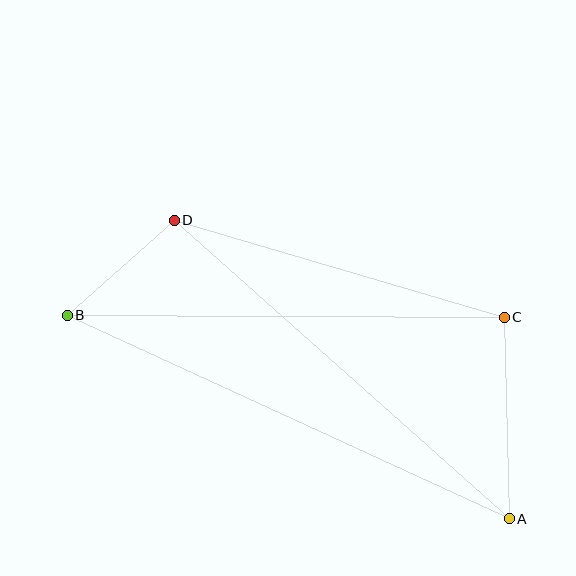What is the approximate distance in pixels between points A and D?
The distance between A and D is approximately 448 pixels.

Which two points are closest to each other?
Points B and D are closest to each other.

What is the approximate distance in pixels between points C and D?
The distance between C and D is approximately 344 pixels.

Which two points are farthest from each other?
Points A and B are farthest from each other.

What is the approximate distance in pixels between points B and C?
The distance between B and C is approximately 437 pixels.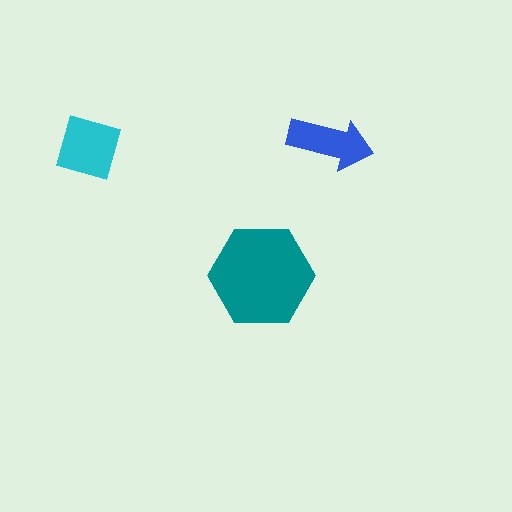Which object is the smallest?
The blue arrow.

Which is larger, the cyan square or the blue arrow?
The cyan square.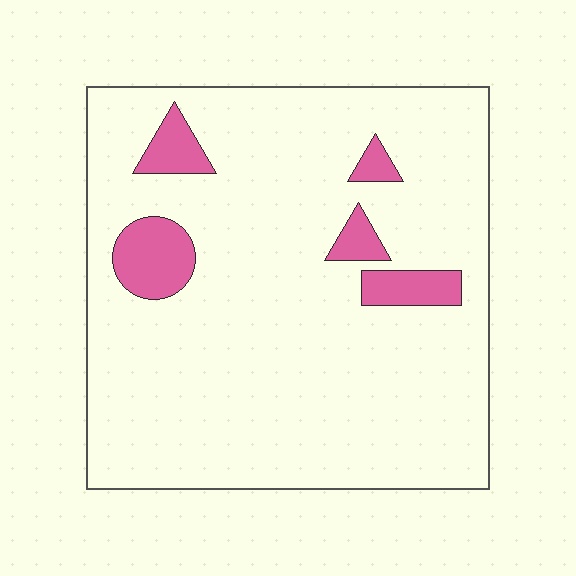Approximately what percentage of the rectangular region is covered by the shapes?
Approximately 10%.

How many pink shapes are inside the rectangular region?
5.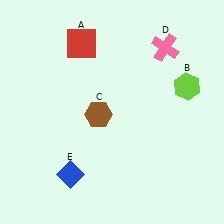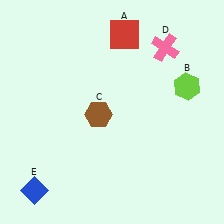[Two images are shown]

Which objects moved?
The objects that moved are: the red square (A), the blue diamond (E).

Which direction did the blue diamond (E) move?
The blue diamond (E) moved left.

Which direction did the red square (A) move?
The red square (A) moved right.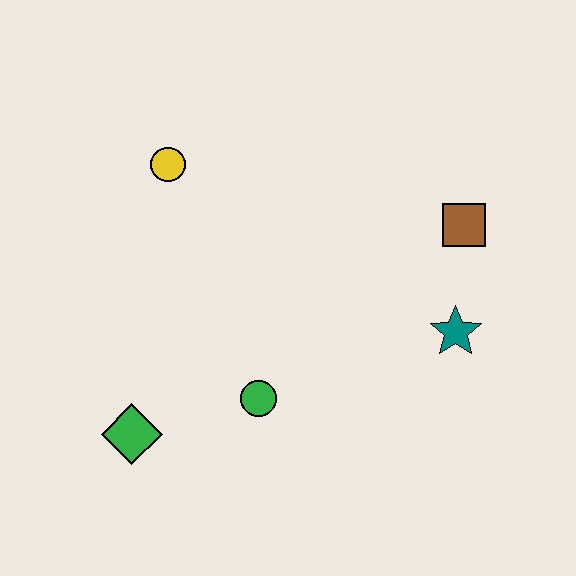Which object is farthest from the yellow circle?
The teal star is farthest from the yellow circle.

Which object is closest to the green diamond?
The green circle is closest to the green diamond.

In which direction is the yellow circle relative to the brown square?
The yellow circle is to the left of the brown square.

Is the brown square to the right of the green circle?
Yes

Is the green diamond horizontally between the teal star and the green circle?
No